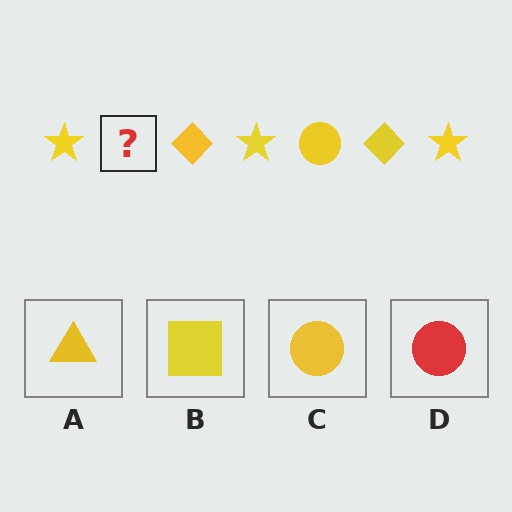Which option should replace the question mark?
Option C.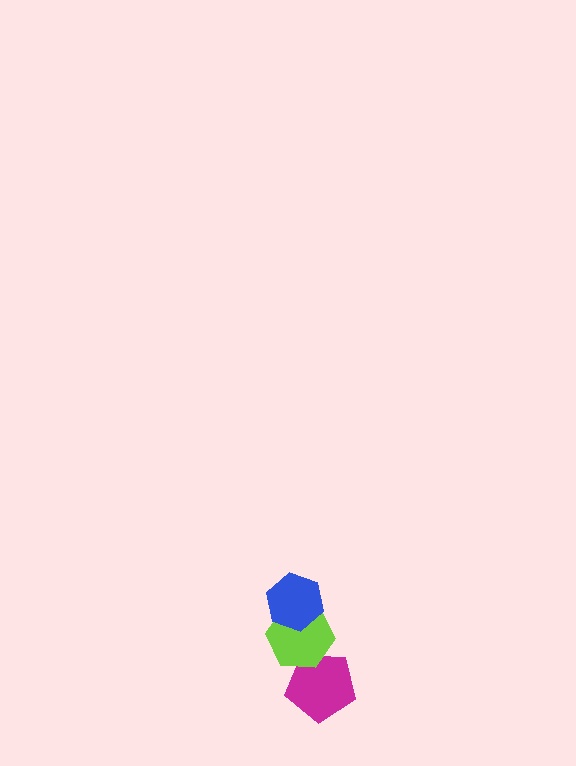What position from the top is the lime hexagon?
The lime hexagon is 2nd from the top.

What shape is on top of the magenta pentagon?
The lime hexagon is on top of the magenta pentagon.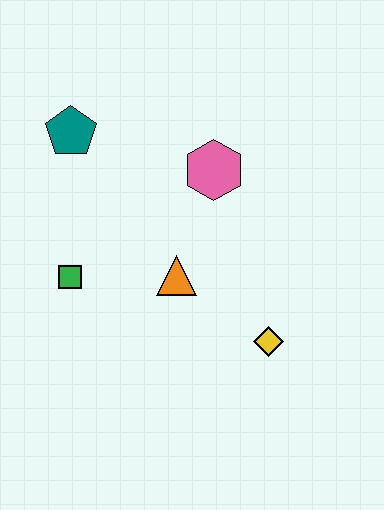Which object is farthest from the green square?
The yellow diamond is farthest from the green square.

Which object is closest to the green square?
The orange triangle is closest to the green square.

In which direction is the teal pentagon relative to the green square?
The teal pentagon is above the green square.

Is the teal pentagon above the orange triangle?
Yes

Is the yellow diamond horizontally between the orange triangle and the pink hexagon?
No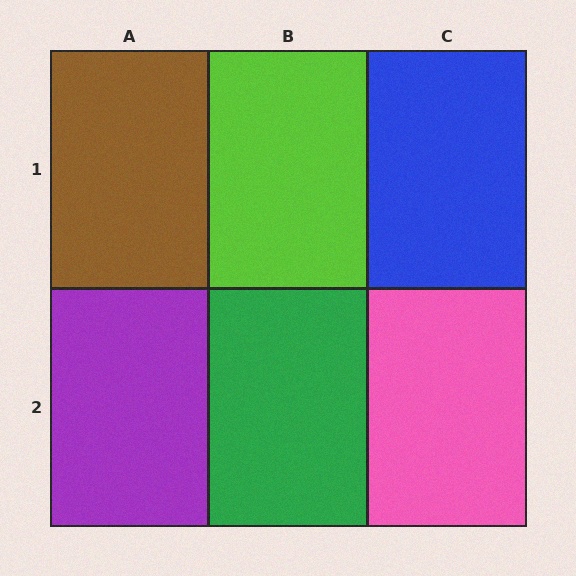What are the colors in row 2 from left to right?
Purple, green, pink.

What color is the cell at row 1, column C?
Blue.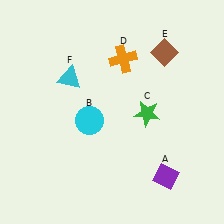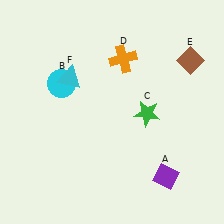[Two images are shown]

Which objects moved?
The objects that moved are: the cyan circle (B), the brown diamond (E).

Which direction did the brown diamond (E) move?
The brown diamond (E) moved right.